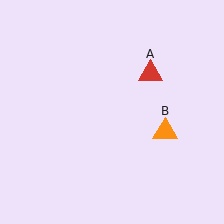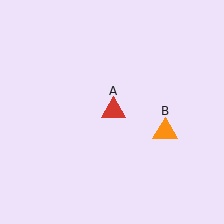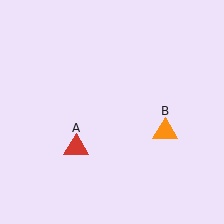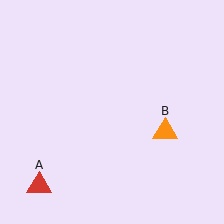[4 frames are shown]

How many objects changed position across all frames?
1 object changed position: red triangle (object A).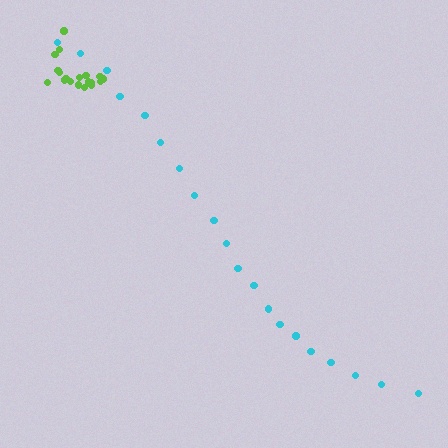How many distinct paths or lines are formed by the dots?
There are 2 distinct paths.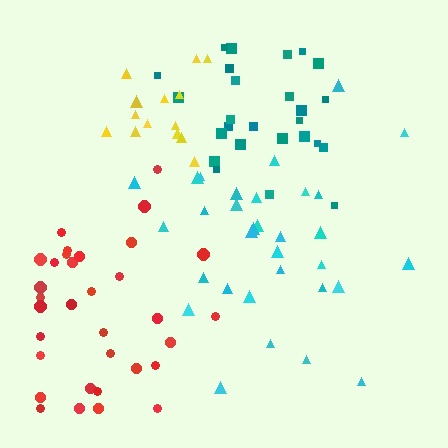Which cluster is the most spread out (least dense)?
Cyan.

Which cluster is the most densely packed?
Yellow.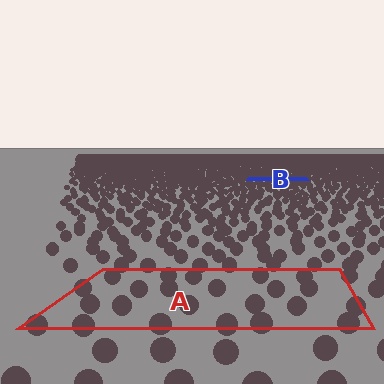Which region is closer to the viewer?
Region A is closer. The texture elements there are larger and more spread out.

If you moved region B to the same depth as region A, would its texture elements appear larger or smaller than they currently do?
They would appear larger. At a closer depth, the same texture elements are projected at a bigger on-screen size.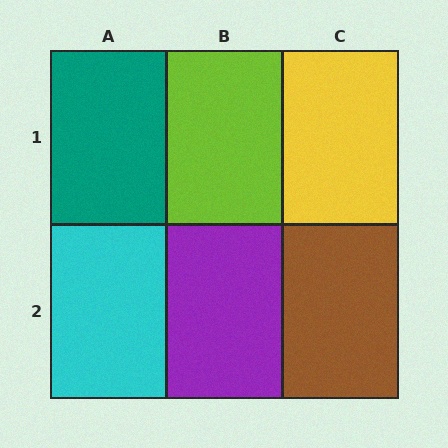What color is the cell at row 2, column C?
Brown.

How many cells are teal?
1 cell is teal.